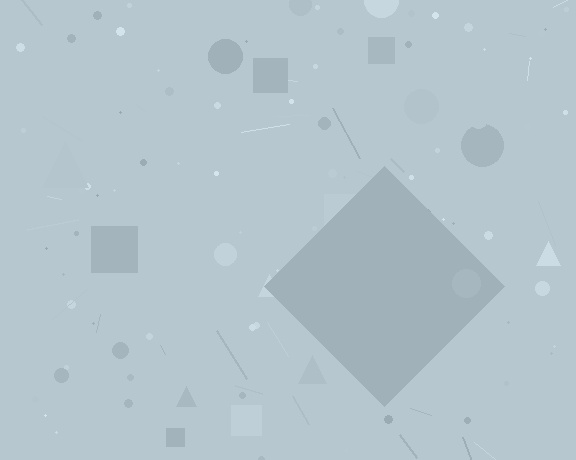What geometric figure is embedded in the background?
A diamond is embedded in the background.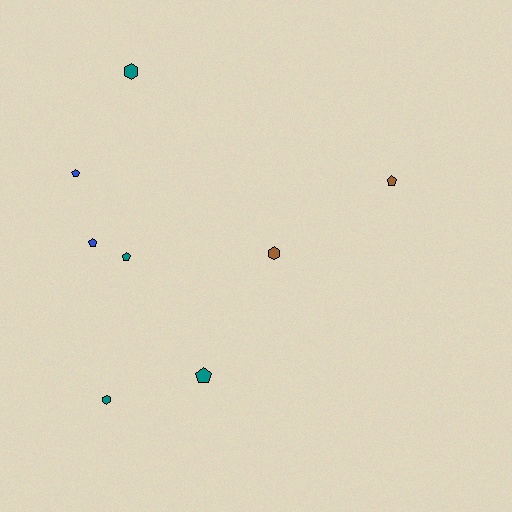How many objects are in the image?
There are 8 objects.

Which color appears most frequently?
Teal, with 4 objects.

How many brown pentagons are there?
There is 1 brown pentagon.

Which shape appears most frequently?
Pentagon, with 5 objects.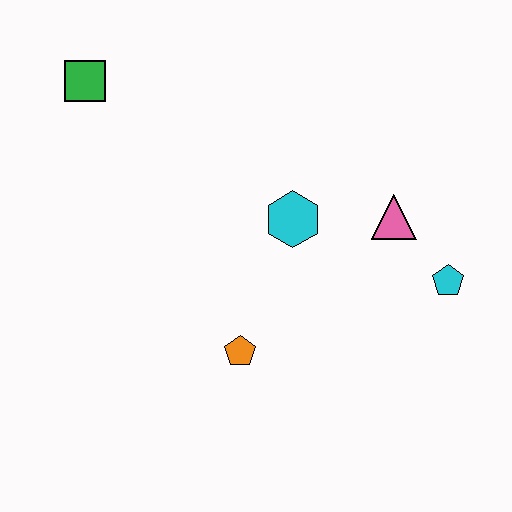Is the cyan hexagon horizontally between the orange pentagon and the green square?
No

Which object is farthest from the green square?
The cyan pentagon is farthest from the green square.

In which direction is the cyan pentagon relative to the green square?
The cyan pentagon is to the right of the green square.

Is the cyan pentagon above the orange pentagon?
Yes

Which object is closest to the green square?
The cyan hexagon is closest to the green square.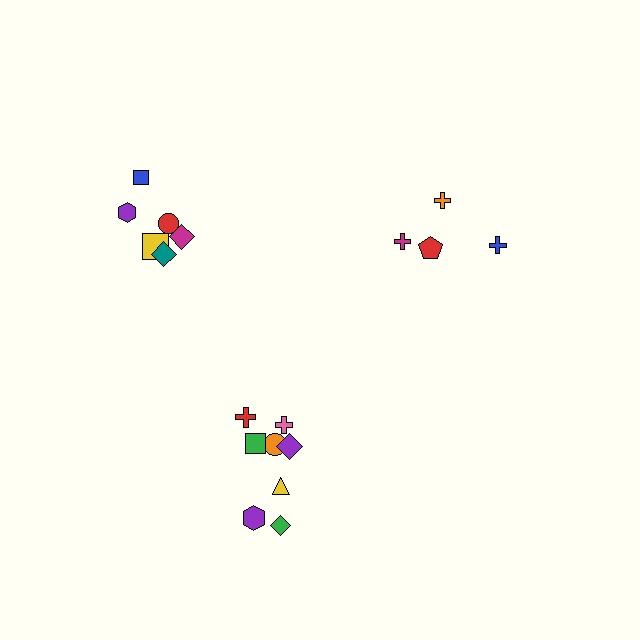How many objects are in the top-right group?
There are 4 objects.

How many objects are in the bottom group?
There are 8 objects.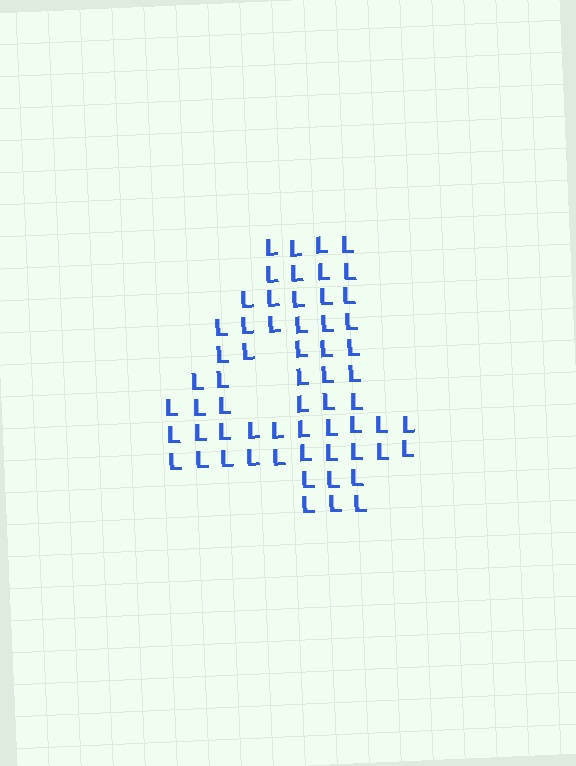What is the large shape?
The large shape is the digit 4.